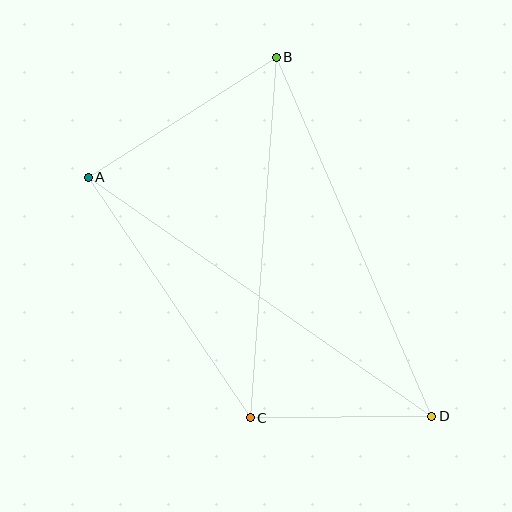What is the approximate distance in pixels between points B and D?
The distance between B and D is approximately 392 pixels.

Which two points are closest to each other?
Points C and D are closest to each other.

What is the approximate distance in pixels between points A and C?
The distance between A and C is approximately 290 pixels.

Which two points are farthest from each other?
Points A and D are farthest from each other.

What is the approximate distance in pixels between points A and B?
The distance between A and B is approximately 223 pixels.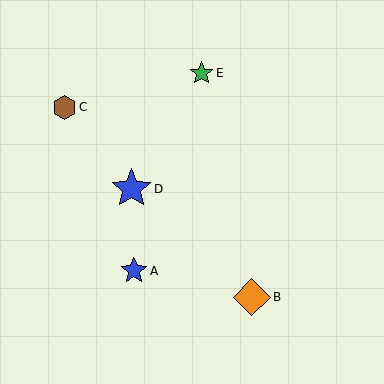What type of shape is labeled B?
Shape B is an orange diamond.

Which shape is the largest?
The blue star (labeled D) is the largest.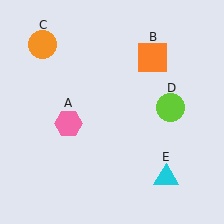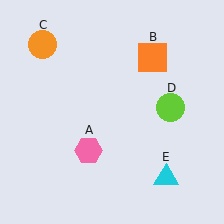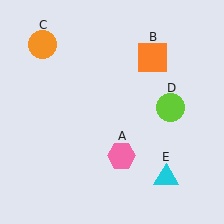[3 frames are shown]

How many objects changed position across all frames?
1 object changed position: pink hexagon (object A).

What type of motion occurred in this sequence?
The pink hexagon (object A) rotated counterclockwise around the center of the scene.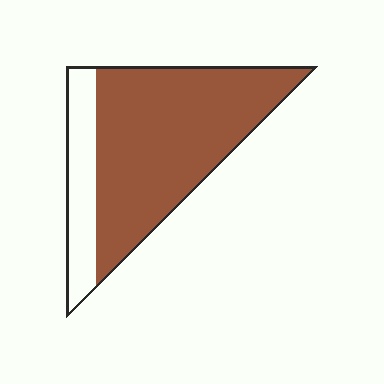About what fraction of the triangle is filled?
About four fifths (4/5).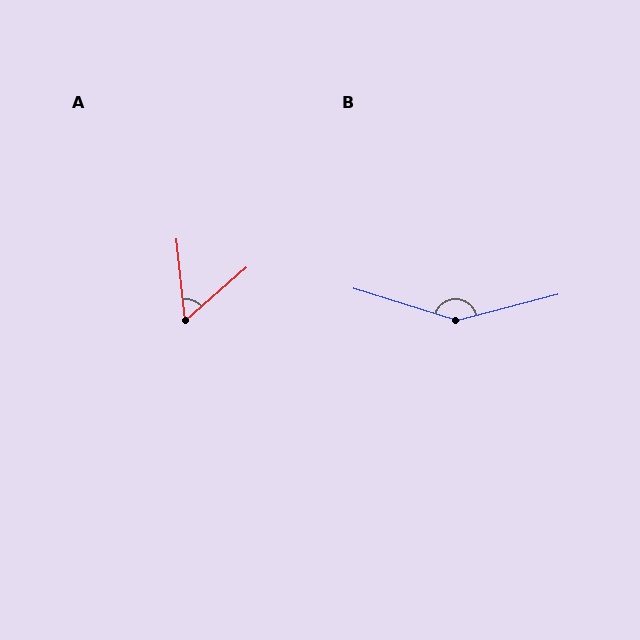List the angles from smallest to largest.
A (55°), B (148°).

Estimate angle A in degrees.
Approximately 55 degrees.